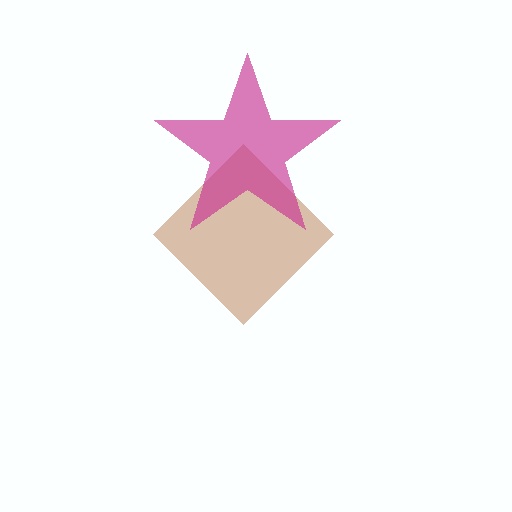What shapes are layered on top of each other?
The layered shapes are: a brown diamond, a magenta star.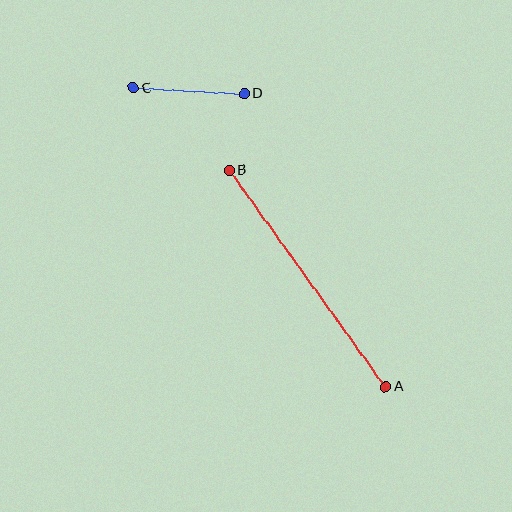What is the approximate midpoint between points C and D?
The midpoint is at approximately (189, 91) pixels.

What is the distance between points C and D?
The distance is approximately 111 pixels.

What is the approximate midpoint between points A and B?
The midpoint is at approximately (308, 279) pixels.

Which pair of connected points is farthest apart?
Points A and B are farthest apart.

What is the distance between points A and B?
The distance is approximately 267 pixels.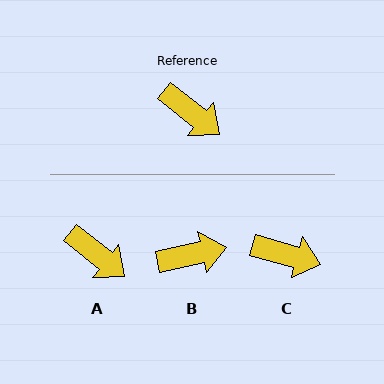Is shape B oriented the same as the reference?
No, it is off by about 51 degrees.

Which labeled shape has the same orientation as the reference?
A.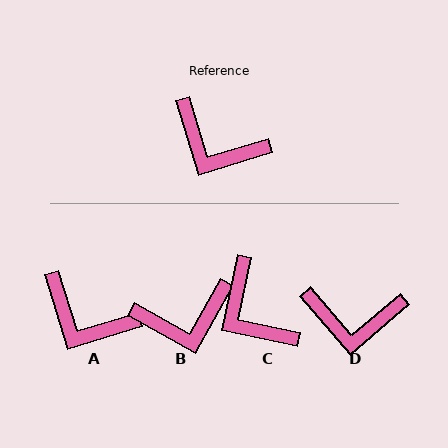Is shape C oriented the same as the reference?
No, it is off by about 29 degrees.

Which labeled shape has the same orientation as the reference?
A.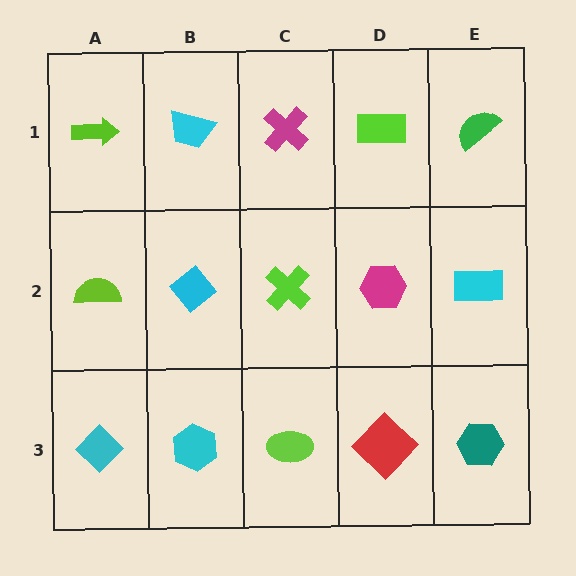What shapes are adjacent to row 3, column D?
A magenta hexagon (row 2, column D), a lime ellipse (row 3, column C), a teal hexagon (row 3, column E).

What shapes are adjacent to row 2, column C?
A magenta cross (row 1, column C), a lime ellipse (row 3, column C), a cyan diamond (row 2, column B), a magenta hexagon (row 2, column D).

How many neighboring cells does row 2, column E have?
3.